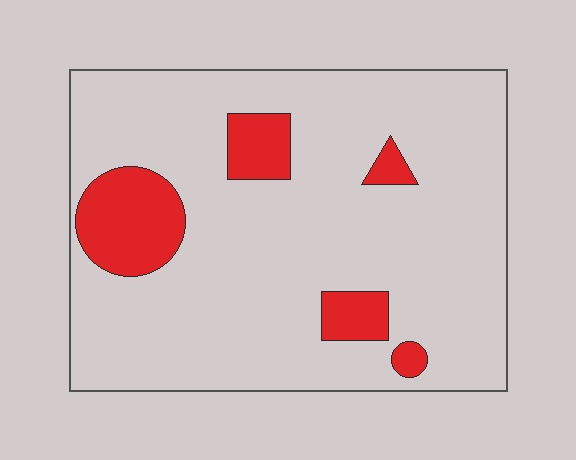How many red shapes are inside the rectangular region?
5.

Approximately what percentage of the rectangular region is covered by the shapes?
Approximately 15%.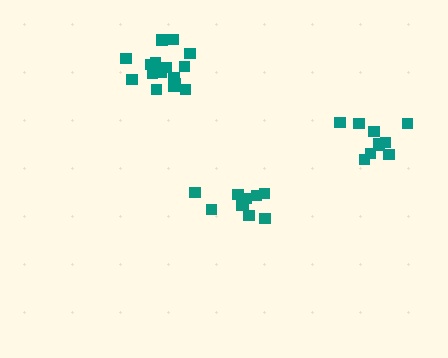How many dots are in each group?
Group 1: 16 dots, Group 2: 10 dots, Group 3: 10 dots (36 total).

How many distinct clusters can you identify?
There are 3 distinct clusters.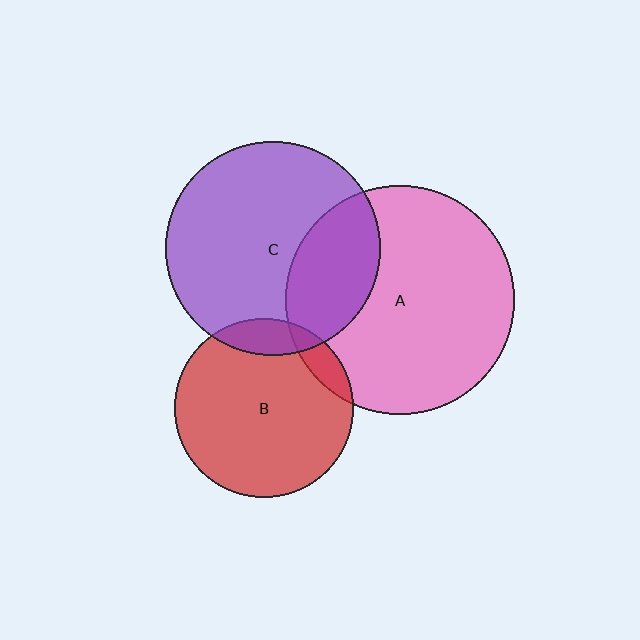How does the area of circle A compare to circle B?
Approximately 1.6 times.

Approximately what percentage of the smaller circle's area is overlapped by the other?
Approximately 10%.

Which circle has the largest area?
Circle A (pink).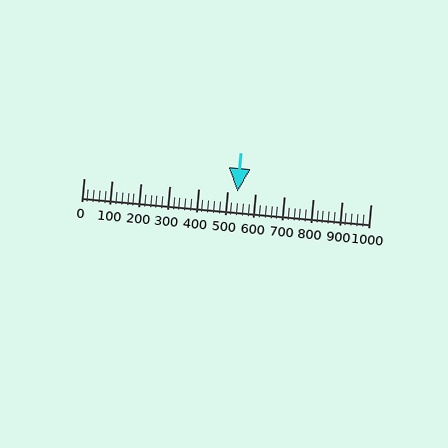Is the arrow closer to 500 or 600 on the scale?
The arrow is closer to 500.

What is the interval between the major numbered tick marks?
The major tick marks are spaced 100 units apart.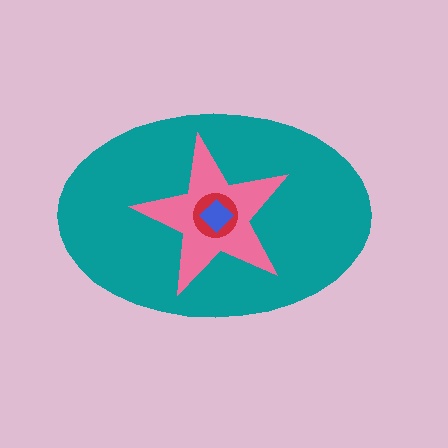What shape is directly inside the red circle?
The blue diamond.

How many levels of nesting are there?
4.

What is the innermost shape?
The blue diamond.